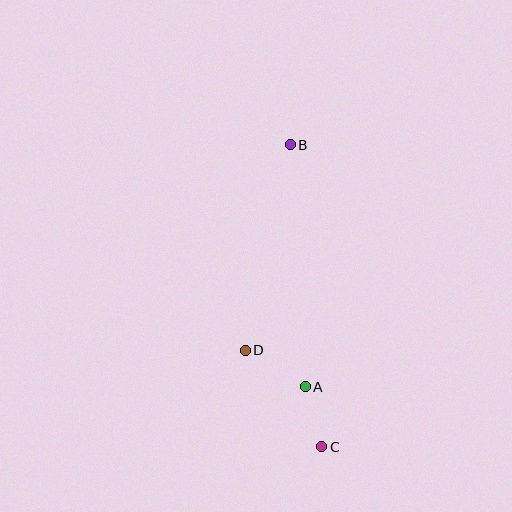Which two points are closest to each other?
Points A and C are closest to each other.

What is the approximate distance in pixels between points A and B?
The distance between A and B is approximately 242 pixels.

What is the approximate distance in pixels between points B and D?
The distance between B and D is approximately 210 pixels.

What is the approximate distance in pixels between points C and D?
The distance between C and D is approximately 123 pixels.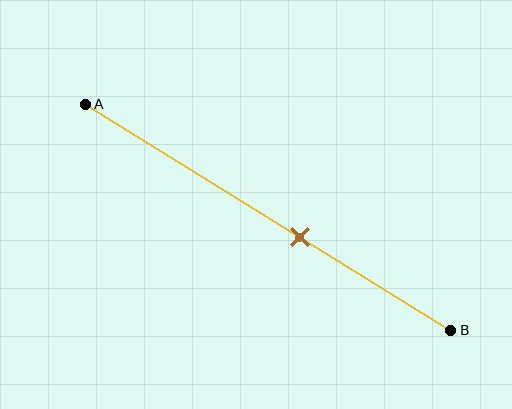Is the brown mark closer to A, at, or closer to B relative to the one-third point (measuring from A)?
The brown mark is closer to point B than the one-third point of segment AB.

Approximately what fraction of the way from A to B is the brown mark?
The brown mark is approximately 60% of the way from A to B.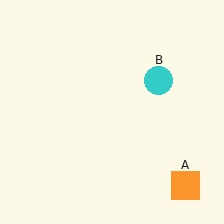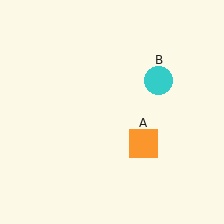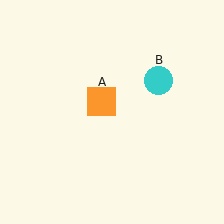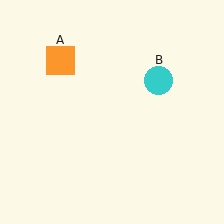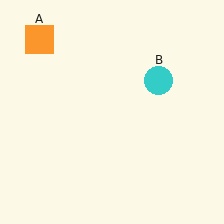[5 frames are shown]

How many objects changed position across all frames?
1 object changed position: orange square (object A).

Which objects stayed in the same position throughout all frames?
Cyan circle (object B) remained stationary.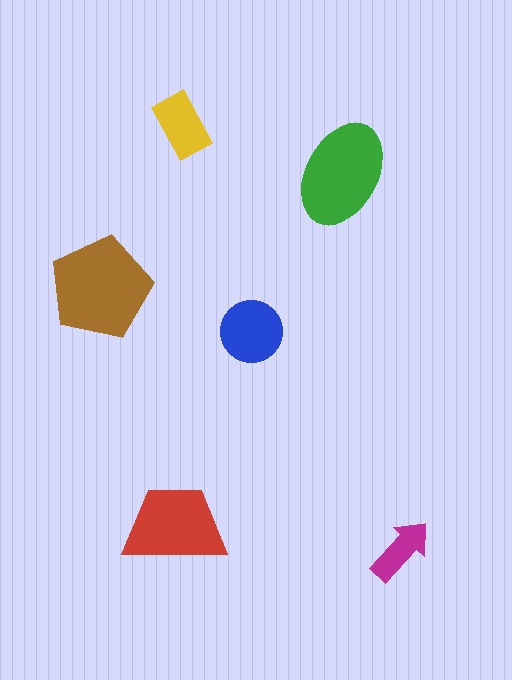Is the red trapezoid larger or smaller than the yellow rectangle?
Larger.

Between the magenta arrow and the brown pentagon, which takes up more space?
The brown pentagon.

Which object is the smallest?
The magenta arrow.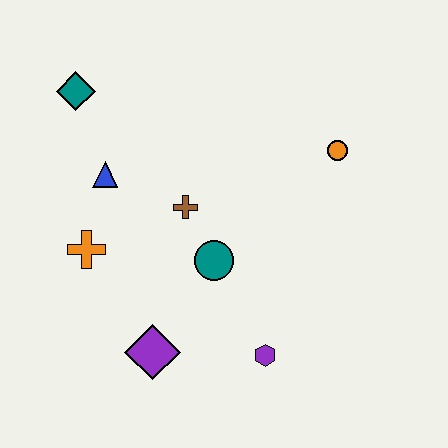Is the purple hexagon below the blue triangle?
Yes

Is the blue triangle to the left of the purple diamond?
Yes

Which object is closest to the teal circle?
The brown cross is closest to the teal circle.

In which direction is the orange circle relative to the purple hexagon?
The orange circle is above the purple hexagon.